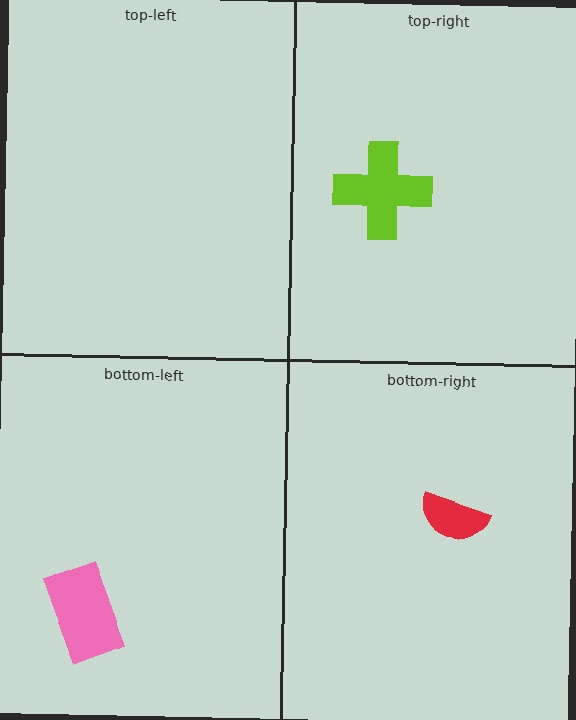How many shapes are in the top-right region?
1.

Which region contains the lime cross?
The top-right region.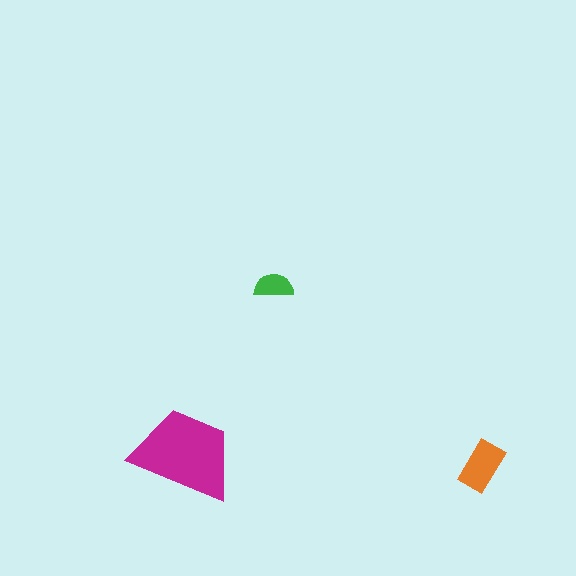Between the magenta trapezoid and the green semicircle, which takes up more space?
The magenta trapezoid.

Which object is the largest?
The magenta trapezoid.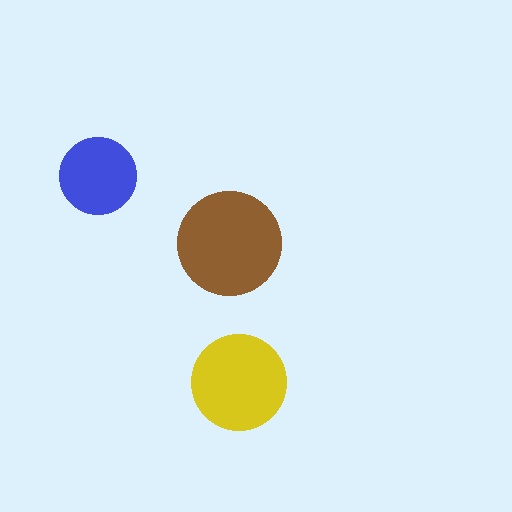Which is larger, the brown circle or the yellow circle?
The brown one.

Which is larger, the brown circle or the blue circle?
The brown one.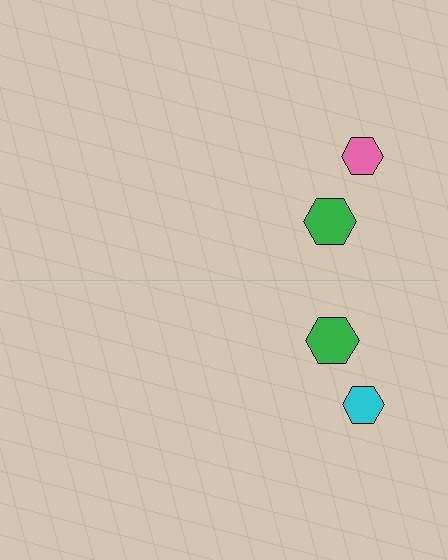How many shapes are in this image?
There are 4 shapes in this image.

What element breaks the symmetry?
The cyan hexagon on the bottom side breaks the symmetry — its mirror counterpart is pink.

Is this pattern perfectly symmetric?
No, the pattern is not perfectly symmetric. The cyan hexagon on the bottom side breaks the symmetry — its mirror counterpart is pink.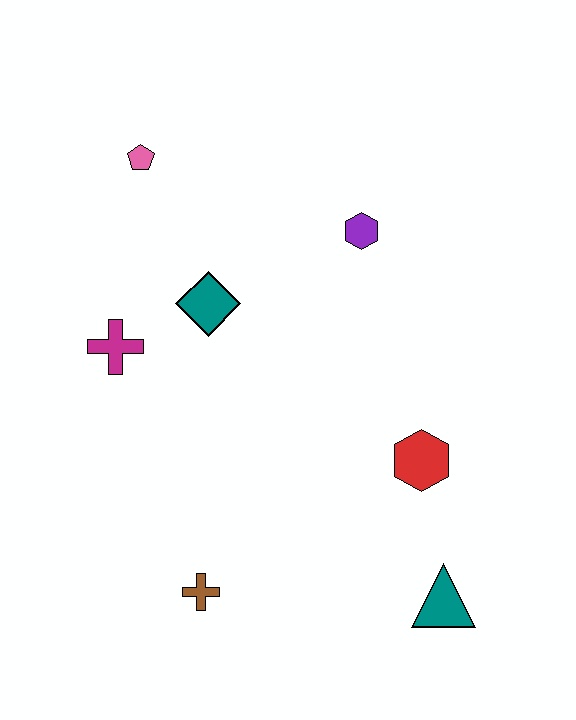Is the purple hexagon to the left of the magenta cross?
No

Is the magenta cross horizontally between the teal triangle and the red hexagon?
No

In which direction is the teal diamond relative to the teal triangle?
The teal diamond is above the teal triangle.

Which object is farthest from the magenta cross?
The teal triangle is farthest from the magenta cross.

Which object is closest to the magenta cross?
The teal diamond is closest to the magenta cross.